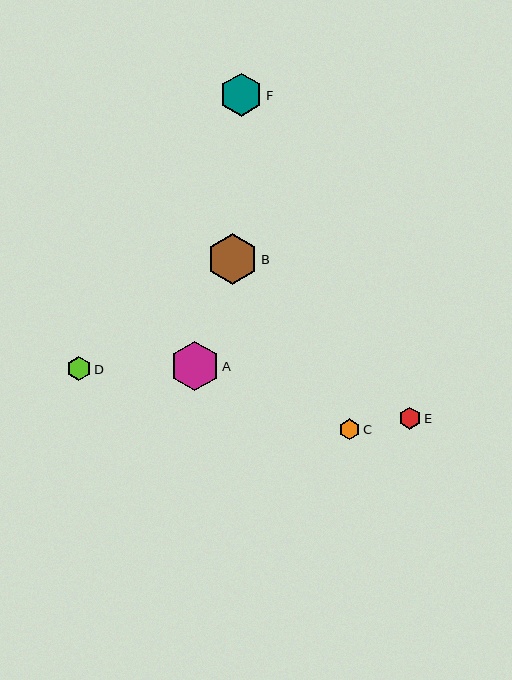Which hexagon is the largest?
Hexagon B is the largest with a size of approximately 51 pixels.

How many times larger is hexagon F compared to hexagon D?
Hexagon F is approximately 1.8 times the size of hexagon D.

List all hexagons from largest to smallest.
From largest to smallest: B, A, F, D, E, C.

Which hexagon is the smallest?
Hexagon C is the smallest with a size of approximately 20 pixels.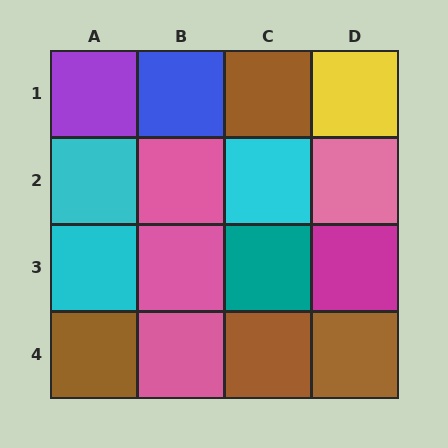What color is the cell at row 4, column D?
Brown.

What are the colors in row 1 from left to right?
Purple, blue, brown, yellow.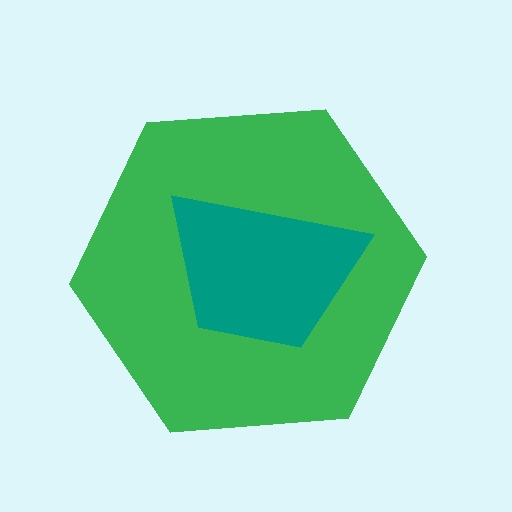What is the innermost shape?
The teal trapezoid.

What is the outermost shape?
The green hexagon.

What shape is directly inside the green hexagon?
The teal trapezoid.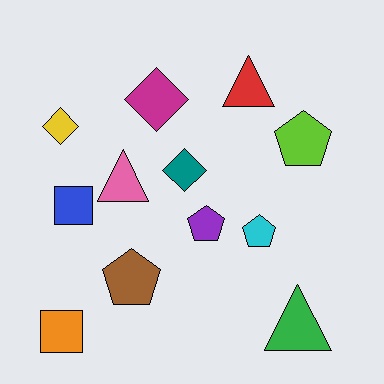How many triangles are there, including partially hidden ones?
There are 3 triangles.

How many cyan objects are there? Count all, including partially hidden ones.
There is 1 cyan object.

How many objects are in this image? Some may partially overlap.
There are 12 objects.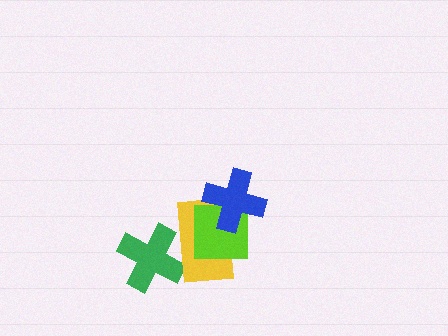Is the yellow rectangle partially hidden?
Yes, it is partially covered by another shape.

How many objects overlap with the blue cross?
2 objects overlap with the blue cross.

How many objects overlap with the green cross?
1 object overlaps with the green cross.